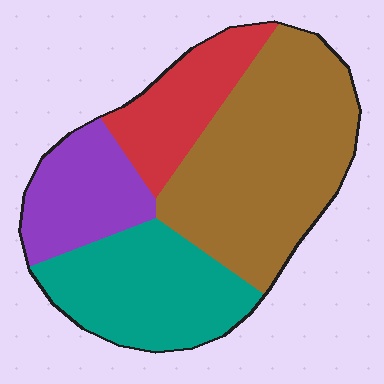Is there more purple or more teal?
Teal.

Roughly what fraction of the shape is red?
Red covers about 15% of the shape.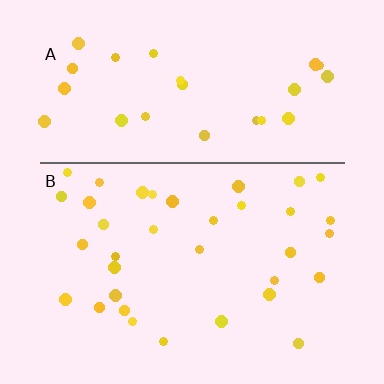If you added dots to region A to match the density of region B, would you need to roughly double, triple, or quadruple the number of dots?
Approximately double.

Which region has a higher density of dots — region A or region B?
B (the bottom).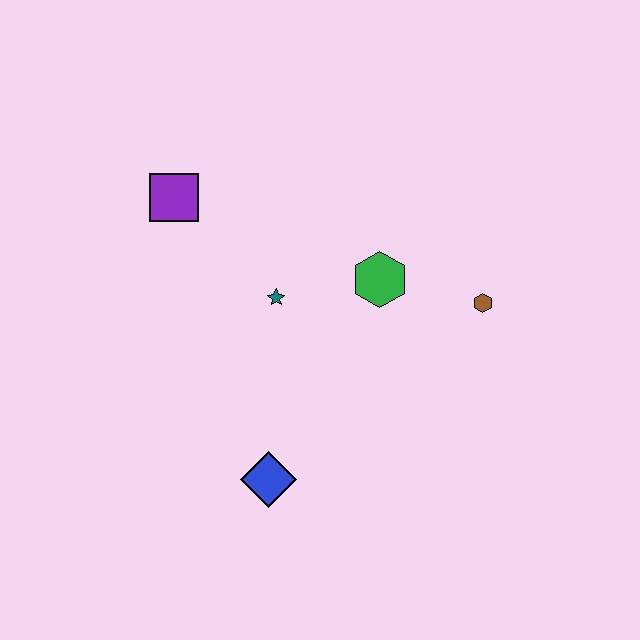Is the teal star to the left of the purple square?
No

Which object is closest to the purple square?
The teal star is closest to the purple square.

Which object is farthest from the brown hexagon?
The purple square is farthest from the brown hexagon.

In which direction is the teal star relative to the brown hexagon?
The teal star is to the left of the brown hexagon.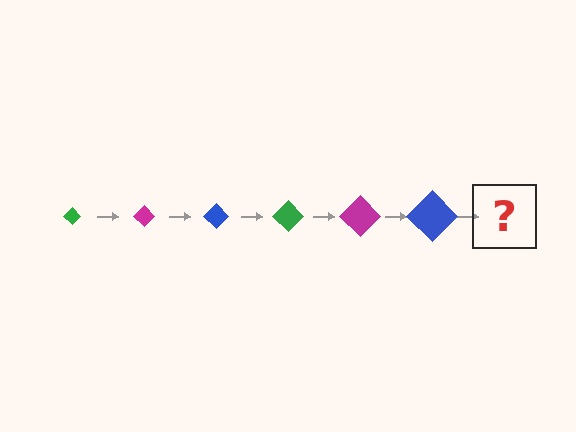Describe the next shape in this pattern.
It should be a green diamond, larger than the previous one.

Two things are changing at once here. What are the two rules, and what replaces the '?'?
The two rules are that the diamond grows larger each step and the color cycles through green, magenta, and blue. The '?' should be a green diamond, larger than the previous one.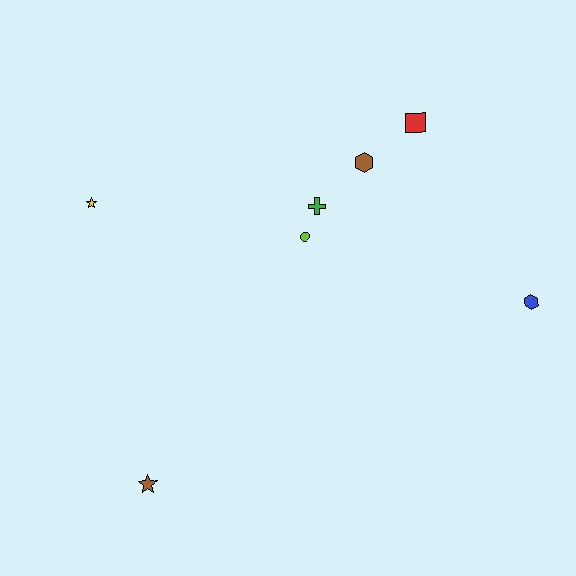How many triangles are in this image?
There are no triangles.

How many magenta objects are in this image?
There are no magenta objects.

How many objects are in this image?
There are 7 objects.